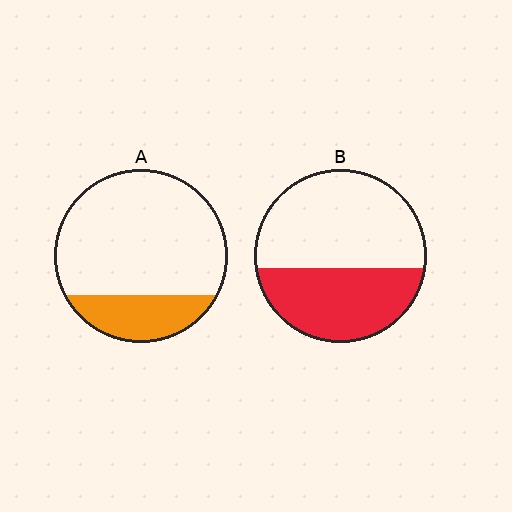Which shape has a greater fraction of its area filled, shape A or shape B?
Shape B.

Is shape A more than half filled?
No.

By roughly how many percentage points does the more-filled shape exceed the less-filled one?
By roughly 20 percentage points (B over A).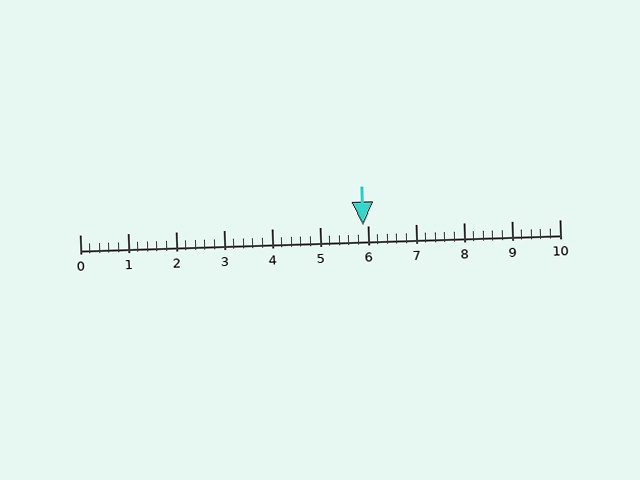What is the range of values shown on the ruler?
The ruler shows values from 0 to 10.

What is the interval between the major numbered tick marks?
The major tick marks are spaced 1 units apart.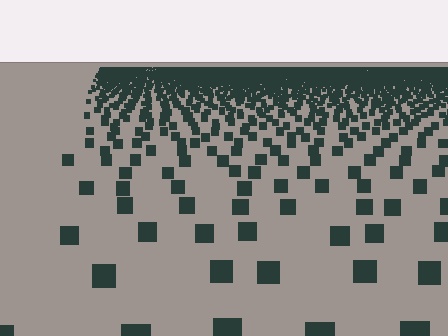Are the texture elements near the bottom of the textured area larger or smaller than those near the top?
Larger. Near the bottom, elements are closer to the viewer and appear at a bigger on-screen size.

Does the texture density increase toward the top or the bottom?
Density increases toward the top.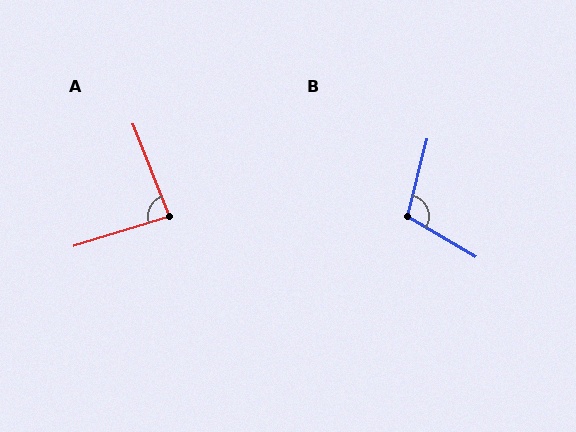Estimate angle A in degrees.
Approximately 86 degrees.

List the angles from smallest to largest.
A (86°), B (107°).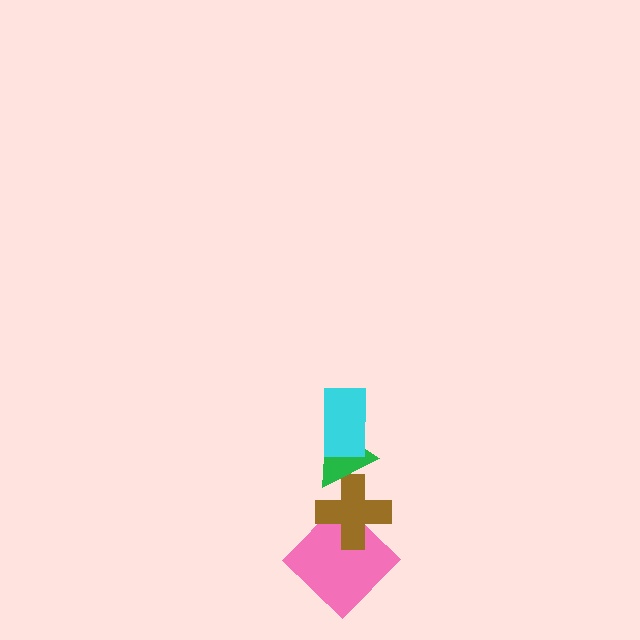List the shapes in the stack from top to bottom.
From top to bottom: the cyan rectangle, the green triangle, the brown cross, the pink diamond.